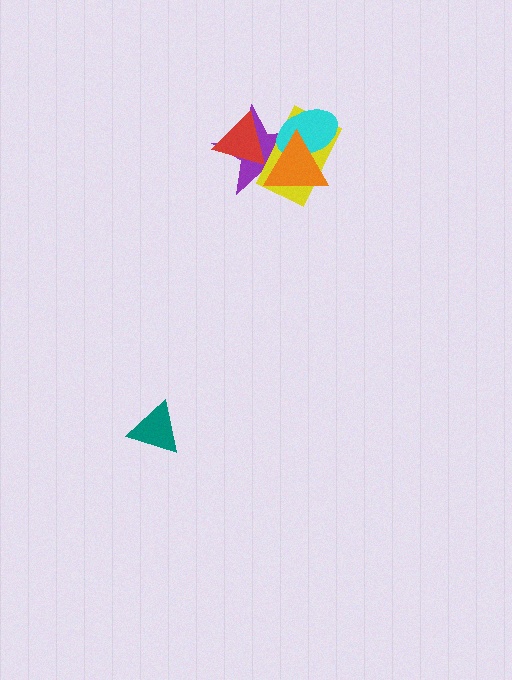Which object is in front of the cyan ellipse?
The orange triangle is in front of the cyan ellipse.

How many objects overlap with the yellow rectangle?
4 objects overlap with the yellow rectangle.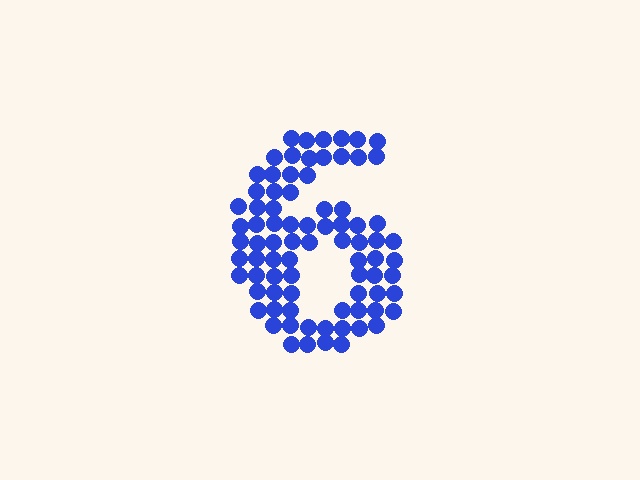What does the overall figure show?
The overall figure shows the digit 6.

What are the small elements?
The small elements are circles.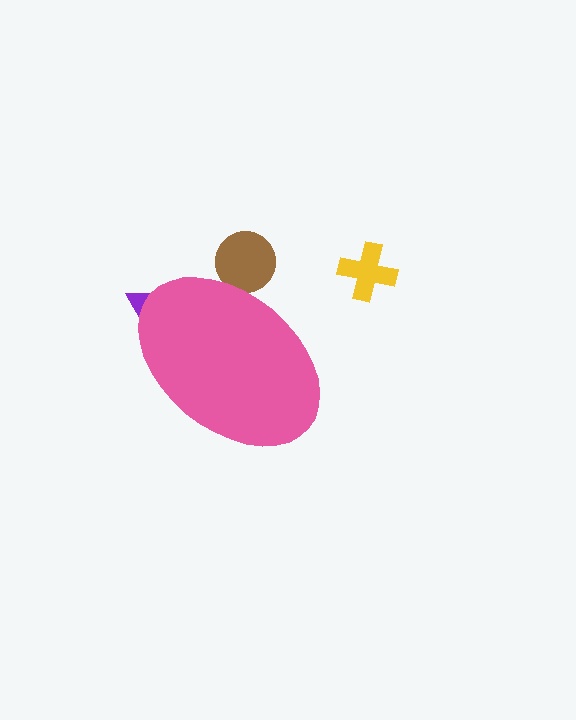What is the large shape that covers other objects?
A pink ellipse.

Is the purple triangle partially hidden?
Yes, the purple triangle is partially hidden behind the pink ellipse.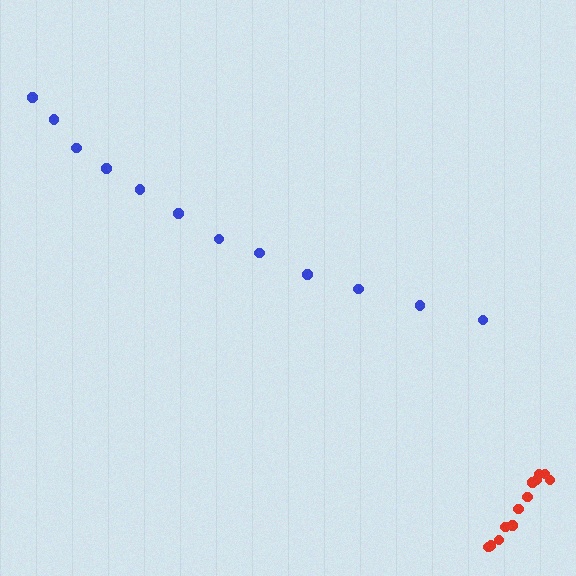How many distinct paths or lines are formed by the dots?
There are 2 distinct paths.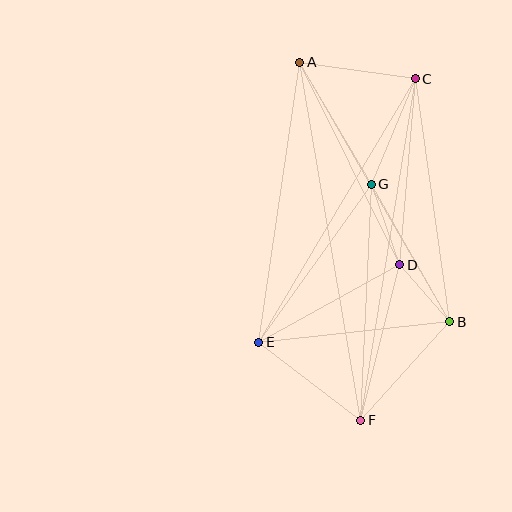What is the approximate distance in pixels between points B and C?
The distance between B and C is approximately 245 pixels.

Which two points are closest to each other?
Points B and D are closest to each other.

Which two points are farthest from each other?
Points A and F are farthest from each other.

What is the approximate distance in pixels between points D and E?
The distance between D and E is approximately 161 pixels.